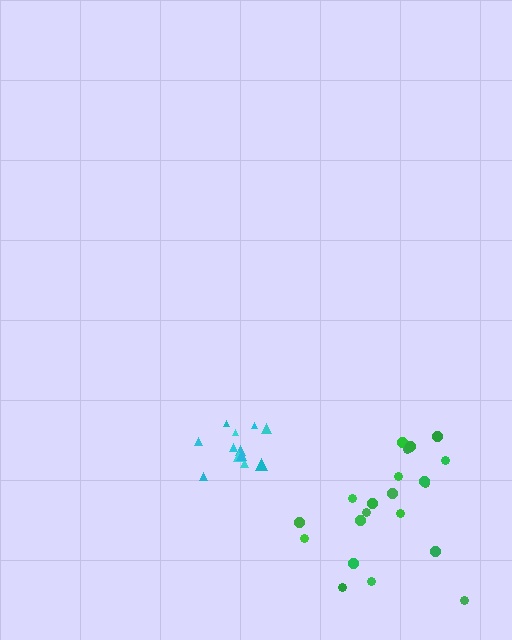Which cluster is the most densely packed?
Cyan.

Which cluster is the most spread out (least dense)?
Green.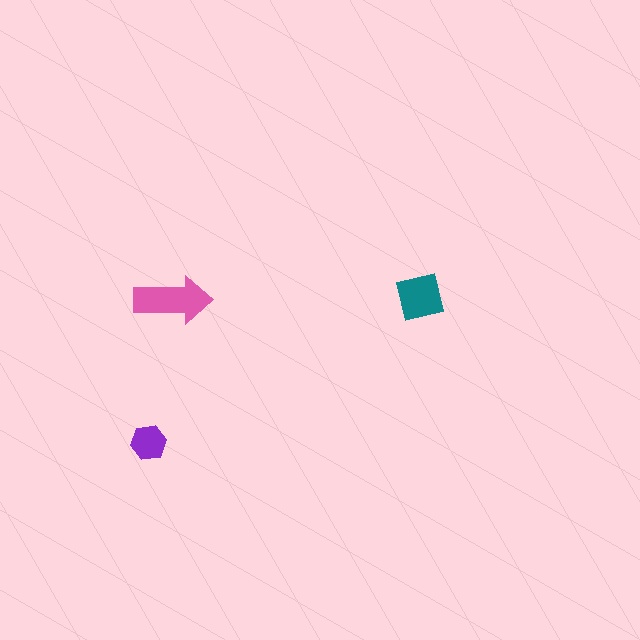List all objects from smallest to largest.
The purple hexagon, the teal square, the pink arrow.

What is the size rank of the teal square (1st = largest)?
2nd.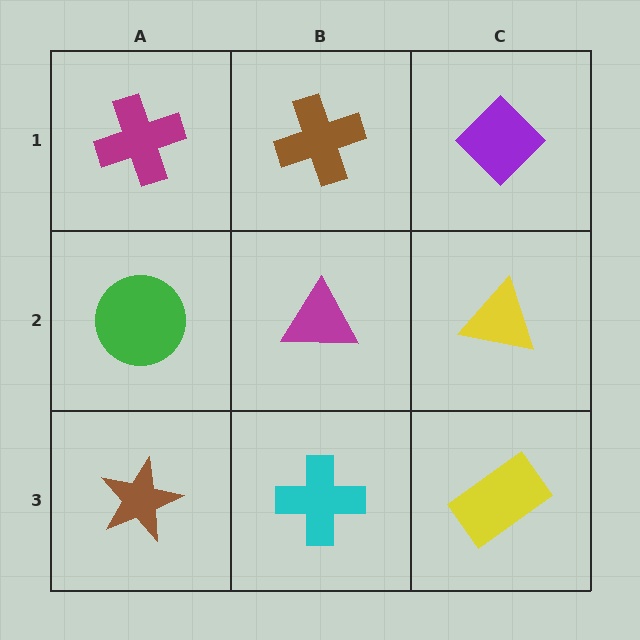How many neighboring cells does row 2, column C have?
3.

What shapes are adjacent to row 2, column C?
A purple diamond (row 1, column C), a yellow rectangle (row 3, column C), a magenta triangle (row 2, column B).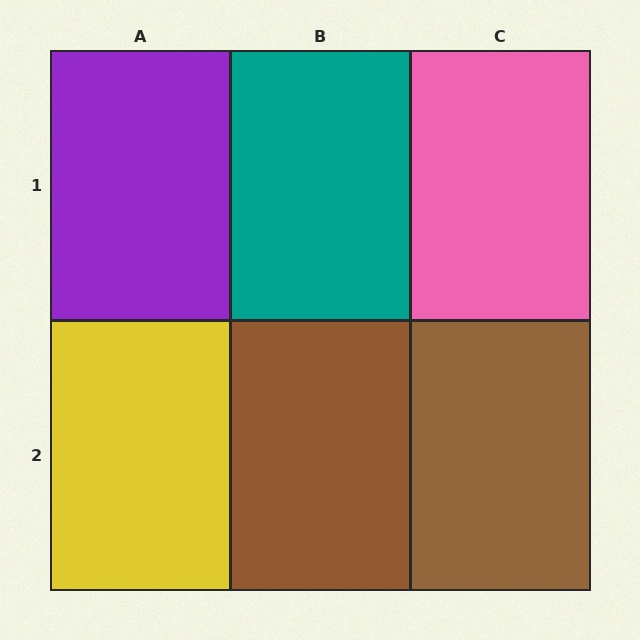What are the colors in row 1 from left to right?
Purple, teal, pink.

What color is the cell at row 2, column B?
Brown.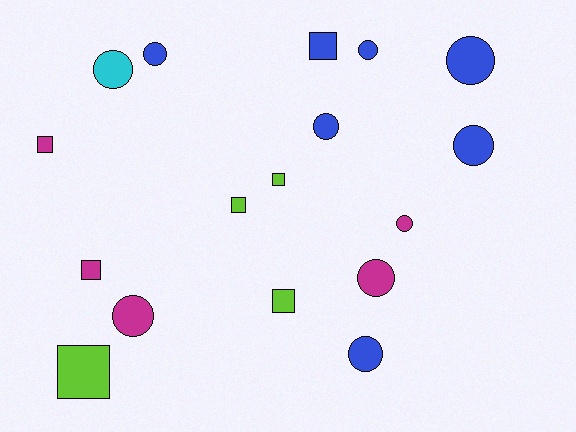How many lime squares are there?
There are 4 lime squares.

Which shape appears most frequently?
Circle, with 10 objects.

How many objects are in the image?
There are 17 objects.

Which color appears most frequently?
Blue, with 7 objects.